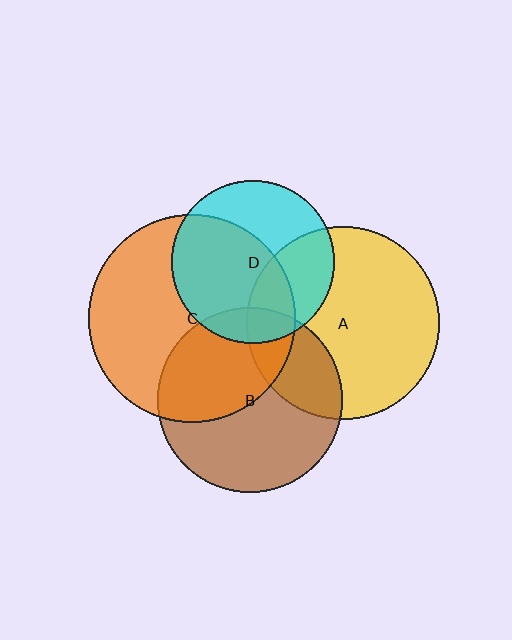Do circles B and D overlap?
Yes.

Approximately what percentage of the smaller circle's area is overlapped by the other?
Approximately 10%.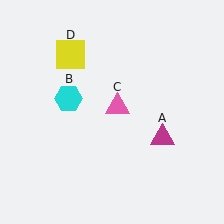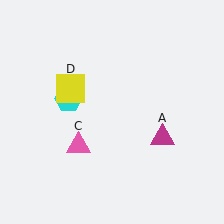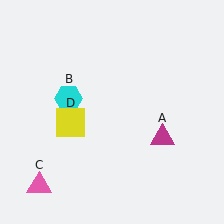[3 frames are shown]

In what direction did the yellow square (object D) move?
The yellow square (object D) moved down.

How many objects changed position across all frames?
2 objects changed position: pink triangle (object C), yellow square (object D).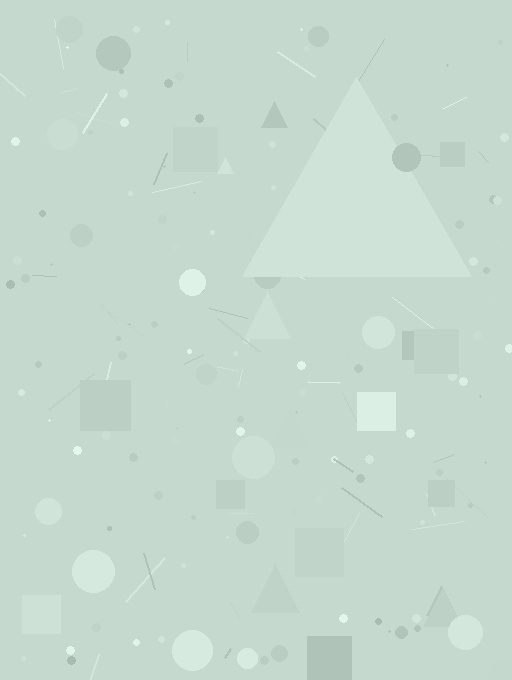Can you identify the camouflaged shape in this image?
The camouflaged shape is a triangle.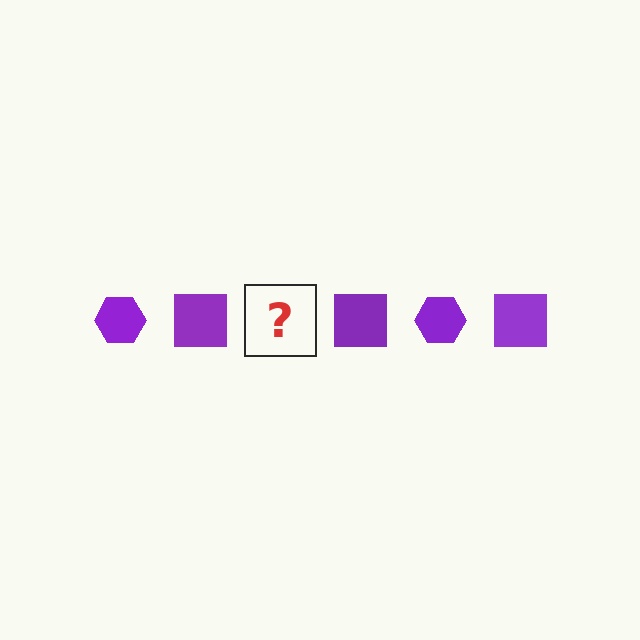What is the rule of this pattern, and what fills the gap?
The rule is that the pattern cycles through hexagon, square shapes in purple. The gap should be filled with a purple hexagon.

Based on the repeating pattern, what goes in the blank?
The blank should be a purple hexagon.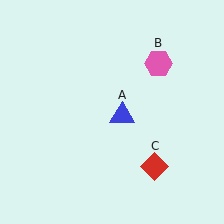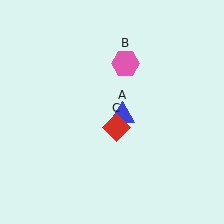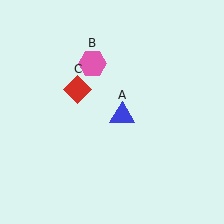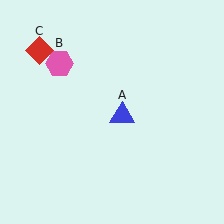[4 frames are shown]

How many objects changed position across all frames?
2 objects changed position: pink hexagon (object B), red diamond (object C).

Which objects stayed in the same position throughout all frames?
Blue triangle (object A) remained stationary.